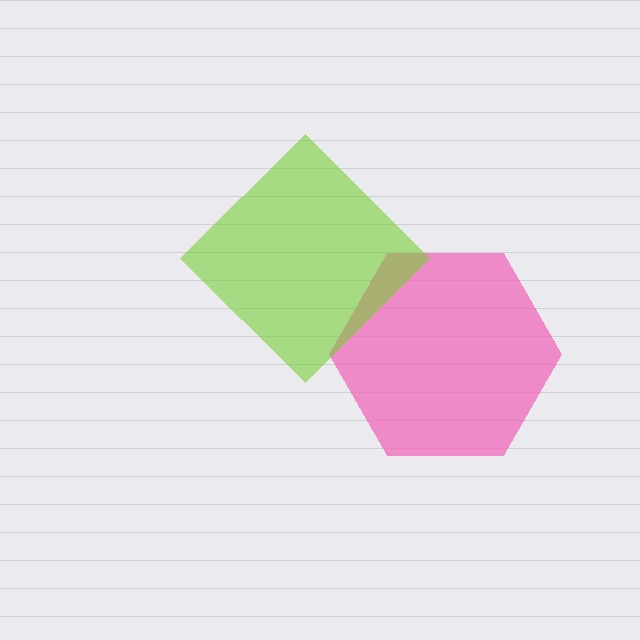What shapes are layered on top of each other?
The layered shapes are: a pink hexagon, a lime diamond.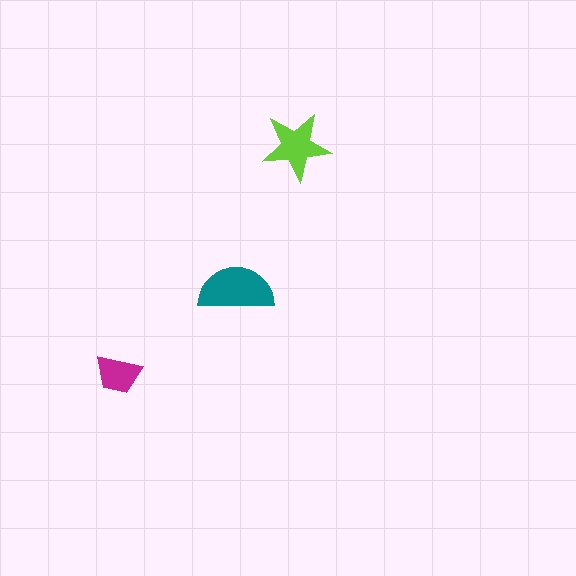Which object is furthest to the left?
The magenta trapezoid is leftmost.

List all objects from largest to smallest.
The teal semicircle, the lime star, the magenta trapezoid.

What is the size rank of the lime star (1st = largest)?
2nd.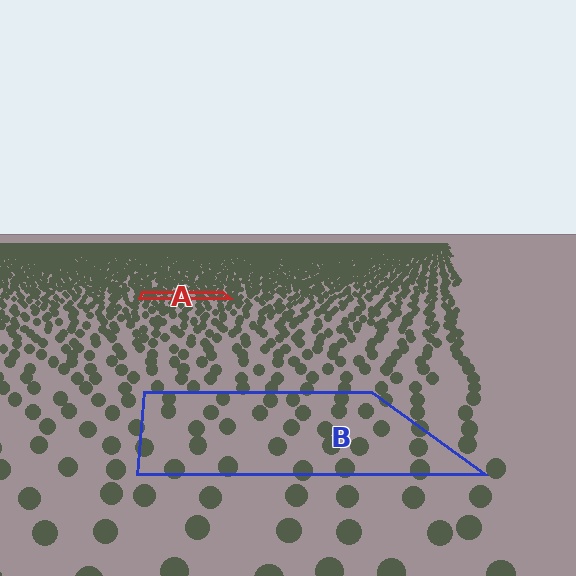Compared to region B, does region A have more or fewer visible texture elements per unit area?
Region A has more texture elements per unit area — they are packed more densely because it is farther away.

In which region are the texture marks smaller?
The texture marks are smaller in region A, because it is farther away.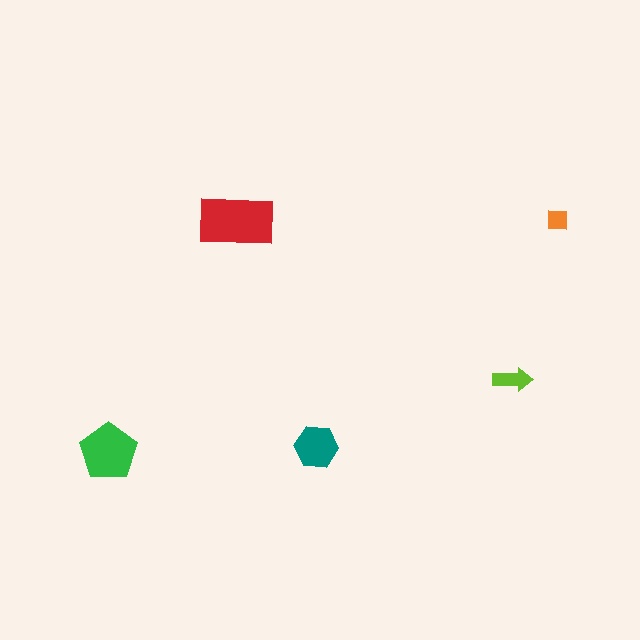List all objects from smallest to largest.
The orange square, the lime arrow, the teal hexagon, the green pentagon, the red rectangle.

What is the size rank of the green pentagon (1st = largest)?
2nd.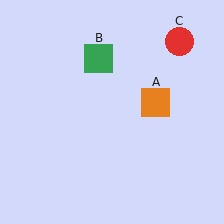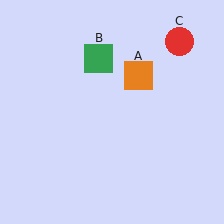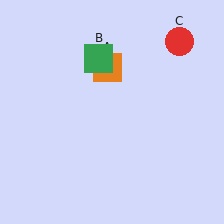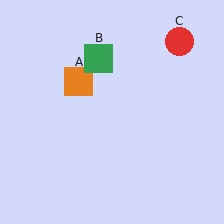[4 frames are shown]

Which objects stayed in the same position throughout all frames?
Green square (object B) and red circle (object C) remained stationary.